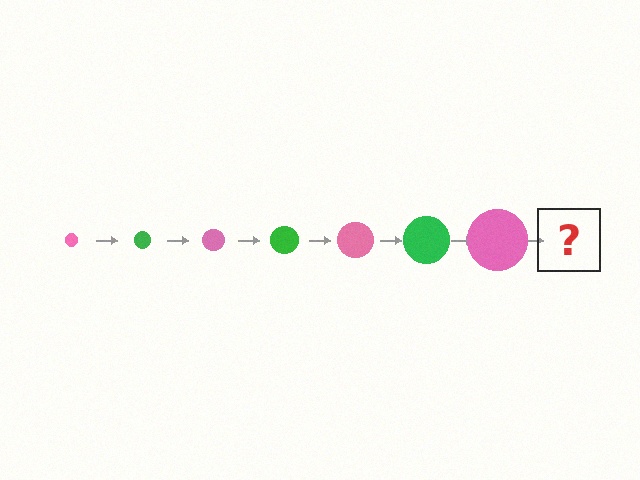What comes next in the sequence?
The next element should be a green circle, larger than the previous one.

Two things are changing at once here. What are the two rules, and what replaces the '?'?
The two rules are that the circle grows larger each step and the color cycles through pink and green. The '?' should be a green circle, larger than the previous one.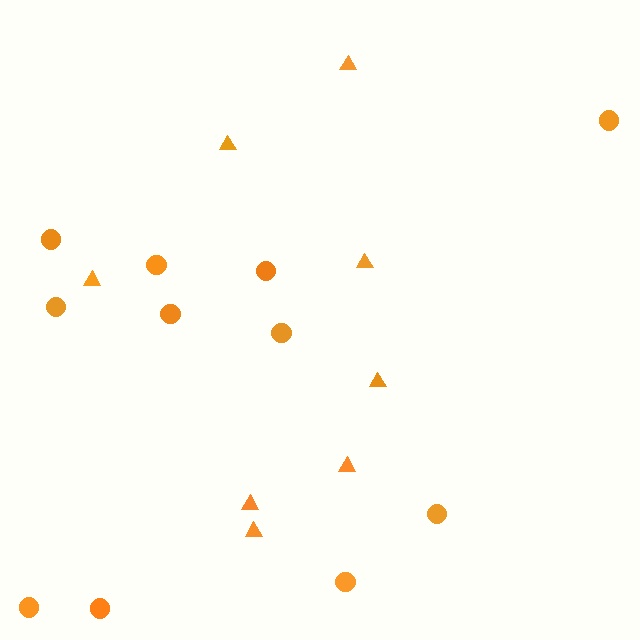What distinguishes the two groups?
There are 2 groups: one group of circles (11) and one group of triangles (8).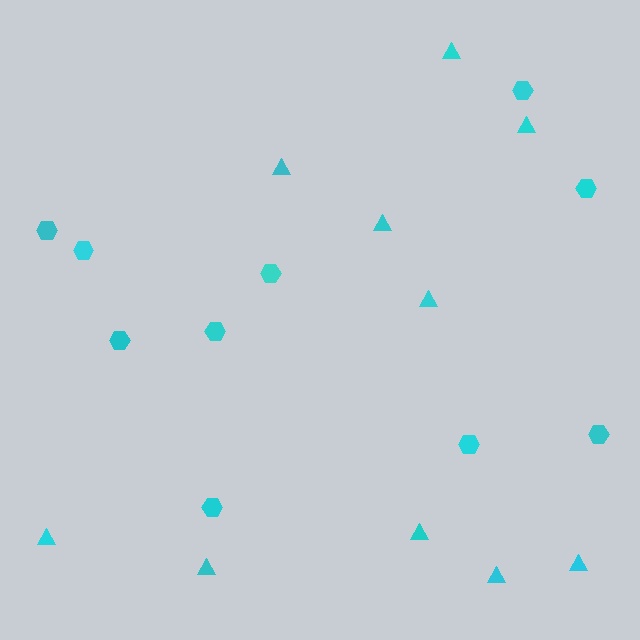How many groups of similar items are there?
There are 2 groups: one group of hexagons (10) and one group of triangles (10).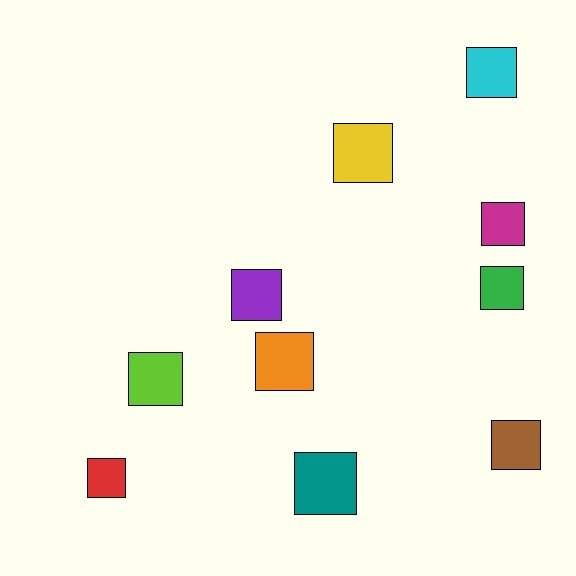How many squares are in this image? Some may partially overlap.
There are 10 squares.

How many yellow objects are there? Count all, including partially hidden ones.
There is 1 yellow object.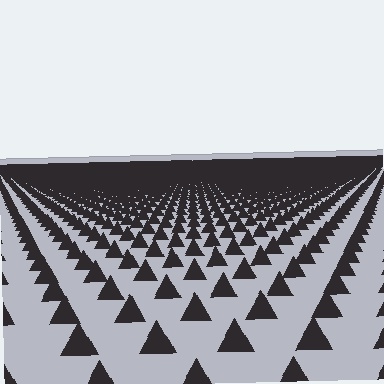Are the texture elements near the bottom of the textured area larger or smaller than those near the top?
Larger. Near the bottom, elements are closer to the viewer and appear at a bigger on-screen size.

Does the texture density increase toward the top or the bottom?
Density increases toward the top.